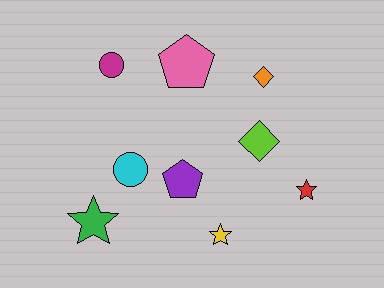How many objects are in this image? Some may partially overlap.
There are 9 objects.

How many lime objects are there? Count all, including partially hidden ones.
There is 1 lime object.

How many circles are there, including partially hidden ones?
There are 2 circles.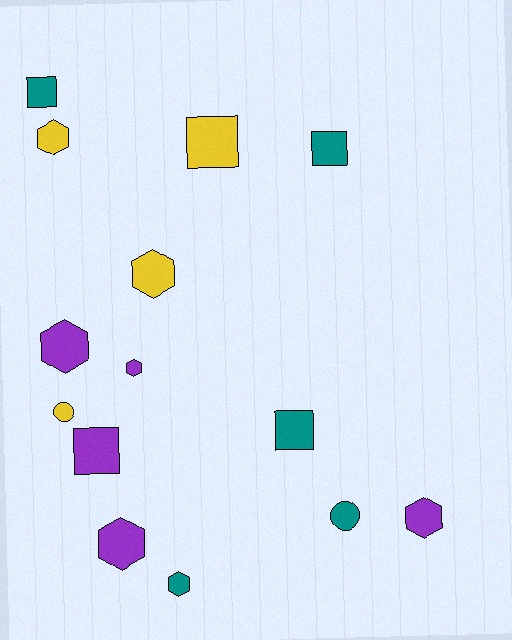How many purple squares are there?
There is 1 purple square.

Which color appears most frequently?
Teal, with 5 objects.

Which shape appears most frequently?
Hexagon, with 7 objects.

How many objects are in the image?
There are 14 objects.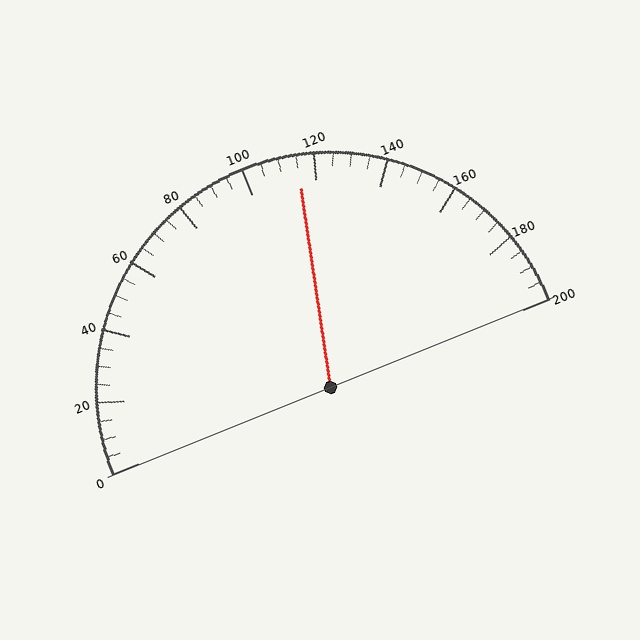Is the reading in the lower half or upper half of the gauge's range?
The reading is in the upper half of the range (0 to 200).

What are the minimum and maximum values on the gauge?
The gauge ranges from 0 to 200.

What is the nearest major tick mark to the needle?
The nearest major tick mark is 120.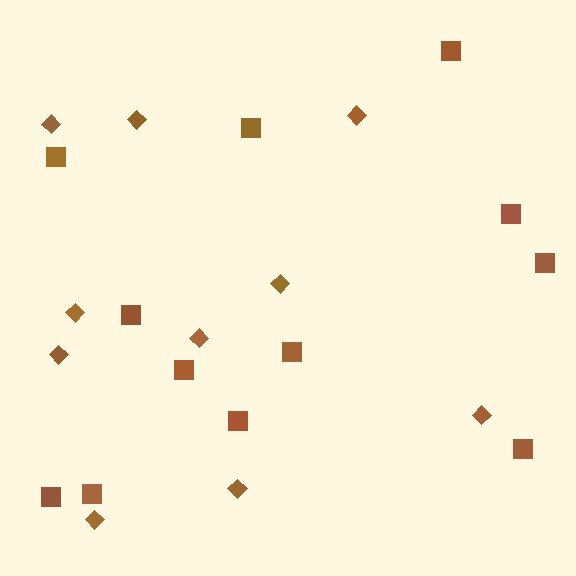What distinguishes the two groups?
There are 2 groups: one group of squares (12) and one group of diamonds (10).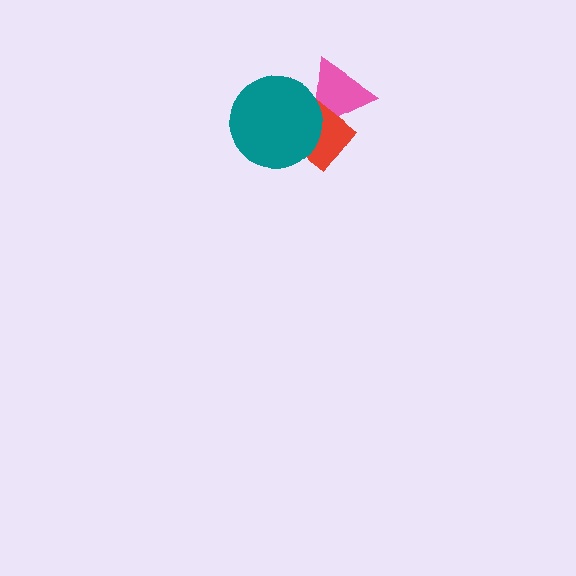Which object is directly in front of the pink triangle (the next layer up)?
The red rectangle is directly in front of the pink triangle.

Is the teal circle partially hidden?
No, no other shape covers it.